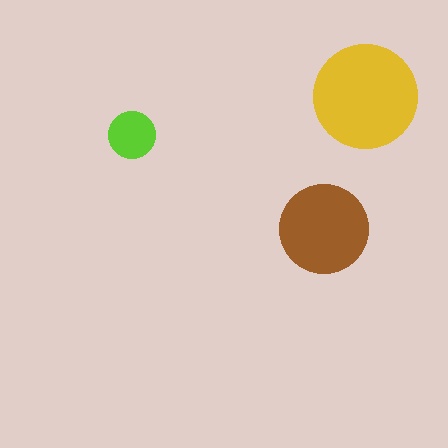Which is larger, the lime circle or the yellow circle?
The yellow one.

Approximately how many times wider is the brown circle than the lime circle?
About 2 times wider.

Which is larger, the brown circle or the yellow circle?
The yellow one.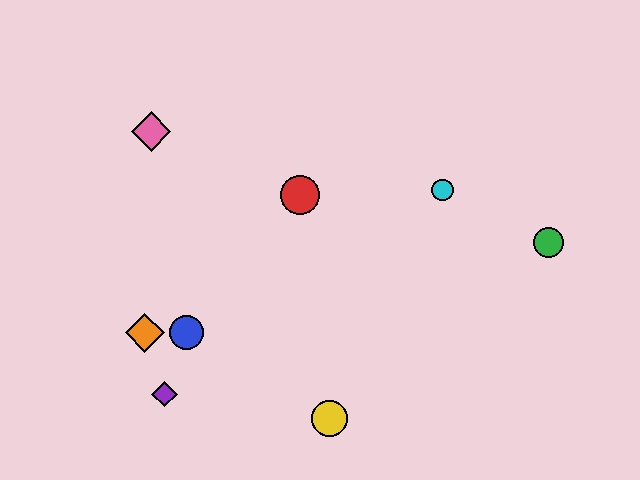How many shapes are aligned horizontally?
2 shapes (the blue circle, the orange diamond) are aligned horizontally.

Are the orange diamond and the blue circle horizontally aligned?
Yes, both are at y≈333.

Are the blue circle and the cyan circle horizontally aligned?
No, the blue circle is at y≈333 and the cyan circle is at y≈190.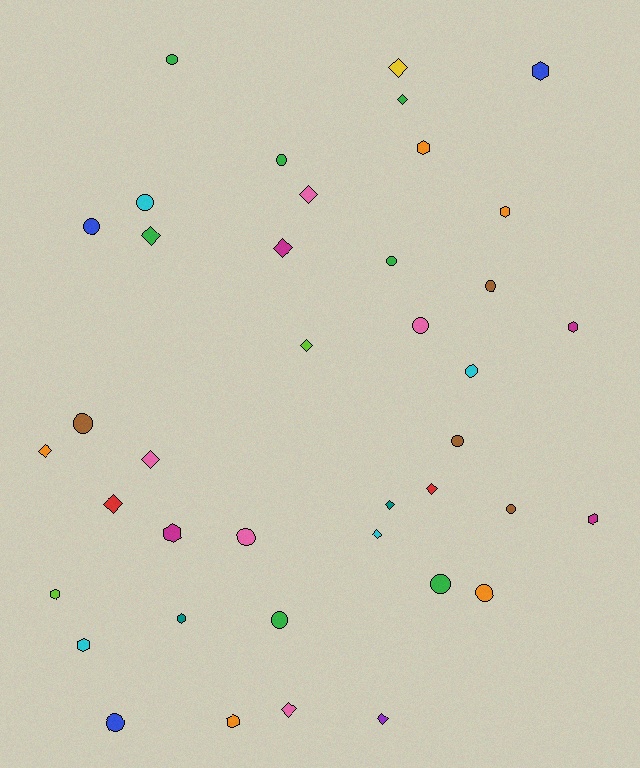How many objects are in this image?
There are 40 objects.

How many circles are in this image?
There are 16 circles.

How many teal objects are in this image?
There are 2 teal objects.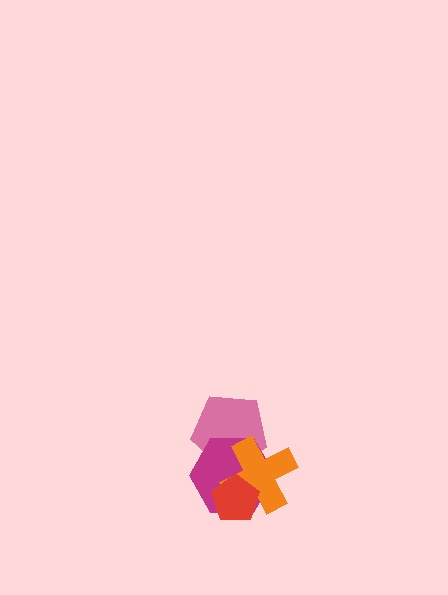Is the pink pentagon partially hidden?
Yes, it is partially covered by another shape.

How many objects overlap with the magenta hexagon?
3 objects overlap with the magenta hexagon.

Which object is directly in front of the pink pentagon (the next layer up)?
The magenta hexagon is directly in front of the pink pentagon.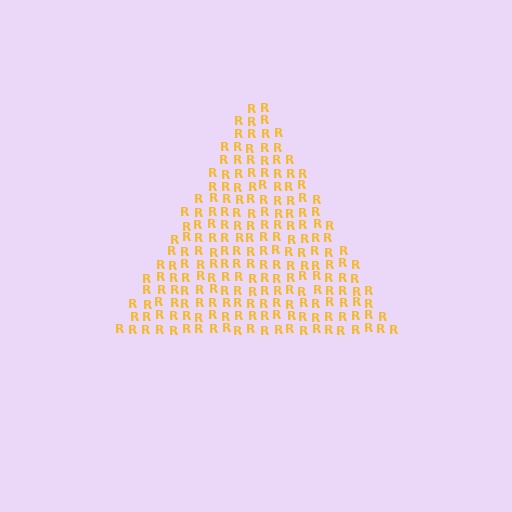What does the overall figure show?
The overall figure shows a triangle.